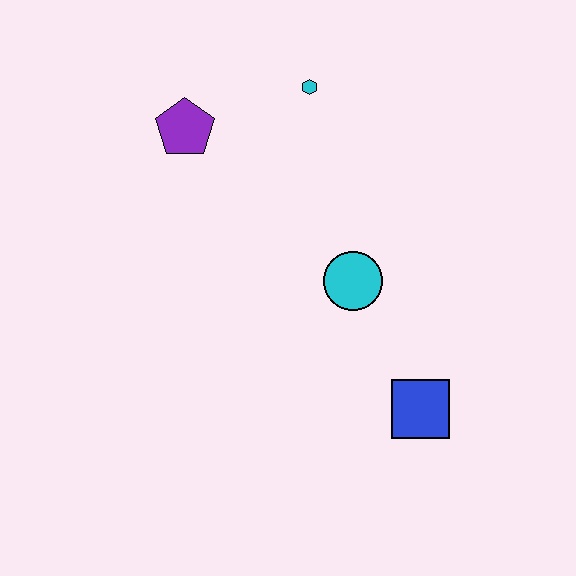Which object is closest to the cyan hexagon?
The purple pentagon is closest to the cyan hexagon.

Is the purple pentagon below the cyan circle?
No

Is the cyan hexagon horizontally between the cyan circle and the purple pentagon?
Yes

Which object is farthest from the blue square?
The purple pentagon is farthest from the blue square.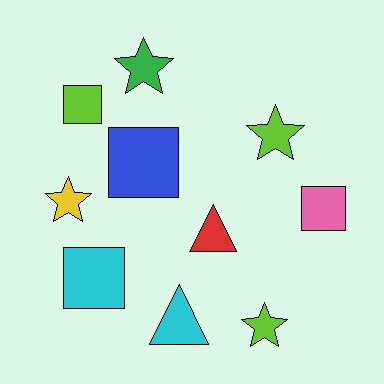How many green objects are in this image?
There is 1 green object.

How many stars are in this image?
There are 4 stars.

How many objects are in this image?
There are 10 objects.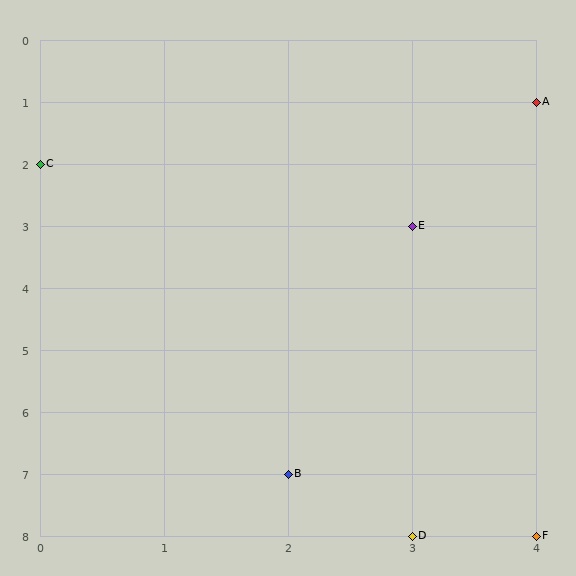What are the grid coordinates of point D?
Point D is at grid coordinates (3, 8).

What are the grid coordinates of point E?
Point E is at grid coordinates (3, 3).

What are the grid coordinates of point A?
Point A is at grid coordinates (4, 1).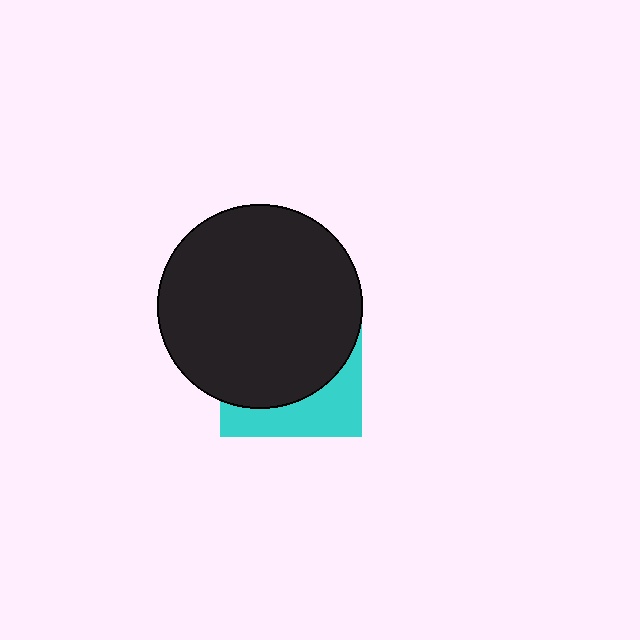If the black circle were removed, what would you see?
You would see the complete cyan square.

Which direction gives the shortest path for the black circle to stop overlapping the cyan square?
Moving up gives the shortest separation.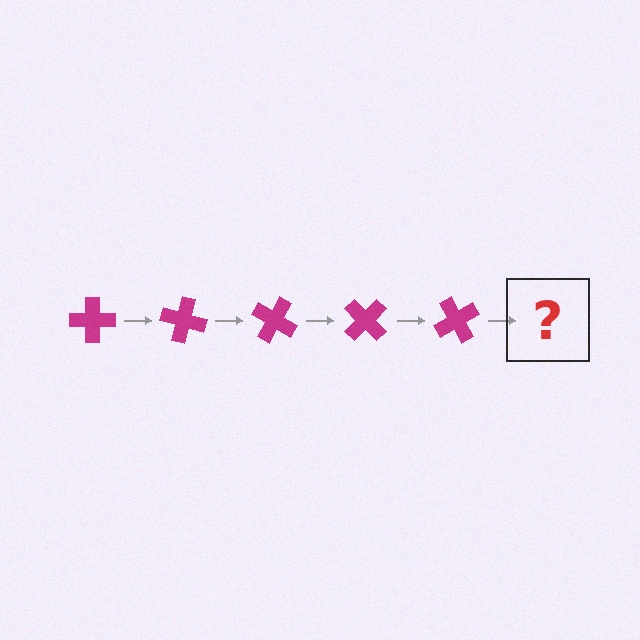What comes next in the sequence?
The next element should be a magenta cross rotated 75 degrees.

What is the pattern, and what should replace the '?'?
The pattern is that the cross rotates 15 degrees each step. The '?' should be a magenta cross rotated 75 degrees.